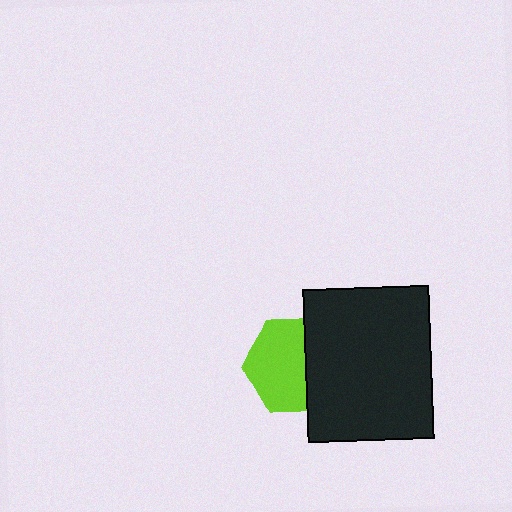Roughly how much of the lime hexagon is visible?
About half of it is visible (roughly 63%).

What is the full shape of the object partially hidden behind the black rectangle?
The partially hidden object is a lime hexagon.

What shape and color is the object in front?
The object in front is a black rectangle.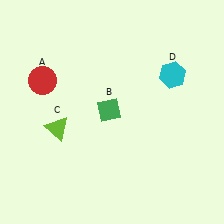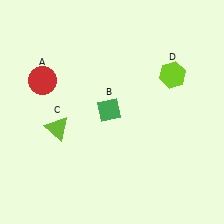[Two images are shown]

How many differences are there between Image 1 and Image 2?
There is 1 difference between the two images.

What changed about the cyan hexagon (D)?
In Image 1, D is cyan. In Image 2, it changed to lime.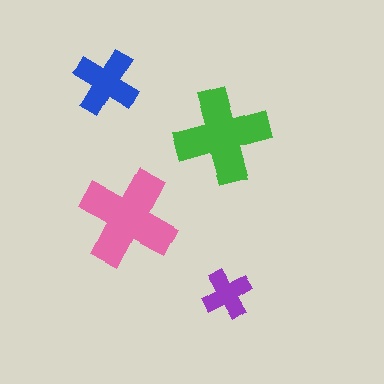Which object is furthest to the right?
The purple cross is rightmost.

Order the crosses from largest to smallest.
the pink one, the green one, the blue one, the purple one.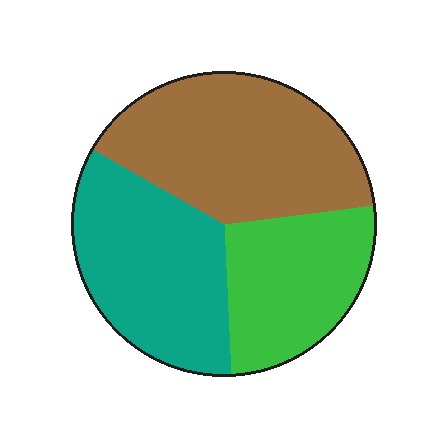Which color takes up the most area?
Brown, at roughly 40%.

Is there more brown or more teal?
Brown.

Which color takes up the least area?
Green, at roughly 25%.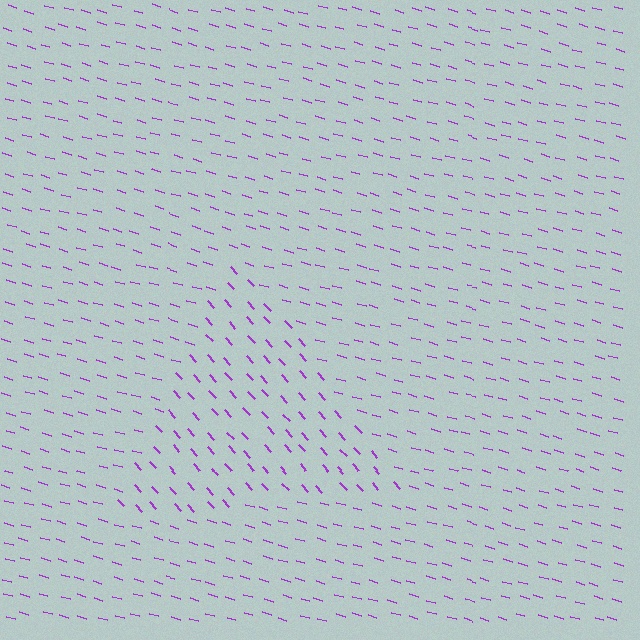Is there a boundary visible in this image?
Yes, there is a texture boundary formed by a change in line orientation.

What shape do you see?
I see a triangle.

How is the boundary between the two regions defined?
The boundary is defined purely by a change in line orientation (approximately 32 degrees difference). All lines are the same color and thickness.